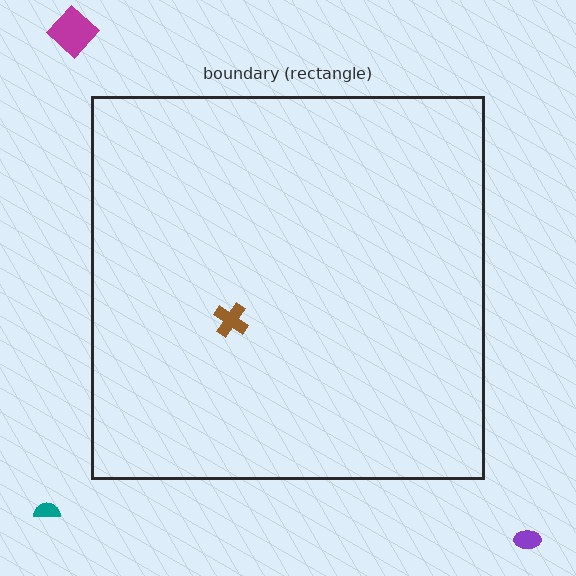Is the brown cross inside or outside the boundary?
Inside.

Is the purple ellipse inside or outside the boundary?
Outside.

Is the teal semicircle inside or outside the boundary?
Outside.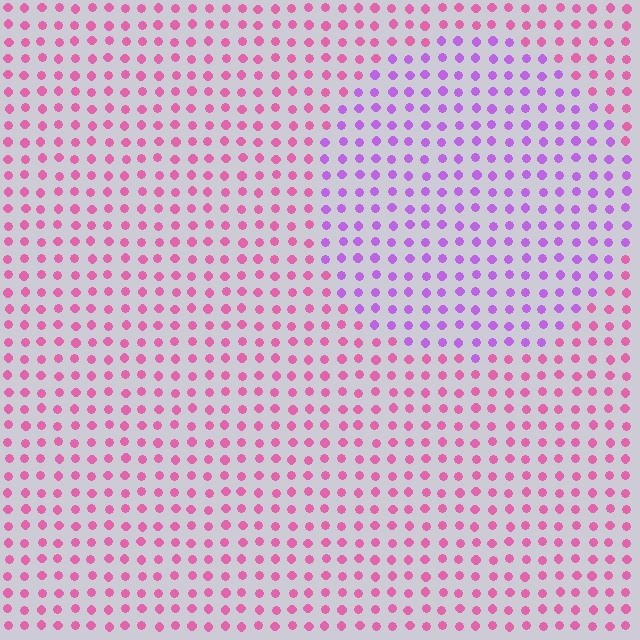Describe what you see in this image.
The image is filled with small pink elements in a uniform arrangement. A circle-shaped region is visible where the elements are tinted to a slightly different hue, forming a subtle color boundary.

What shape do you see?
I see a circle.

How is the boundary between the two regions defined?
The boundary is defined purely by a slight shift in hue (about 44 degrees). Spacing, size, and orientation are identical on both sides.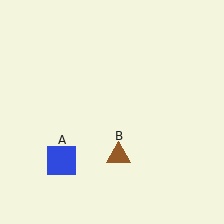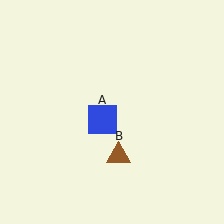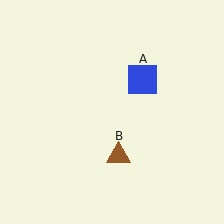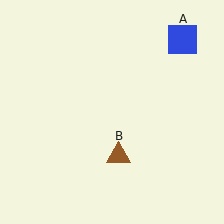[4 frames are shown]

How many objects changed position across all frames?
1 object changed position: blue square (object A).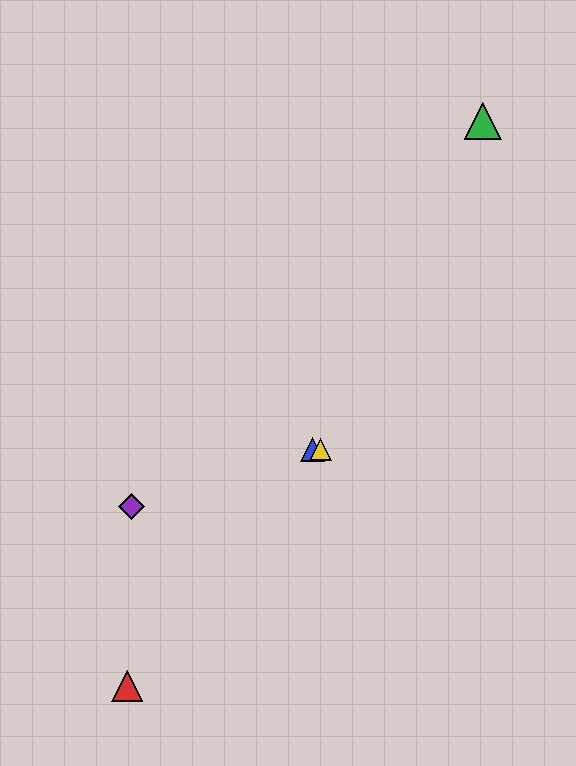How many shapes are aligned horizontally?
2 shapes (the blue triangle, the yellow triangle) are aligned horizontally.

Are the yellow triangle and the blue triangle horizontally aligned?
Yes, both are at y≈449.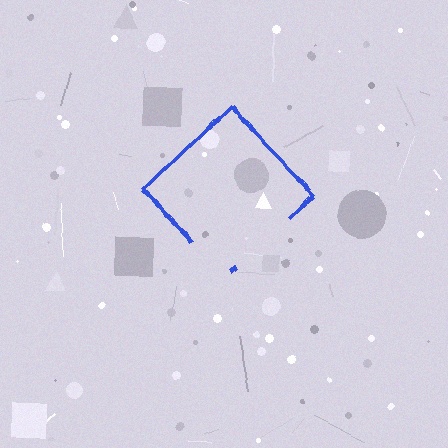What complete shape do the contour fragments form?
The contour fragments form a diamond.